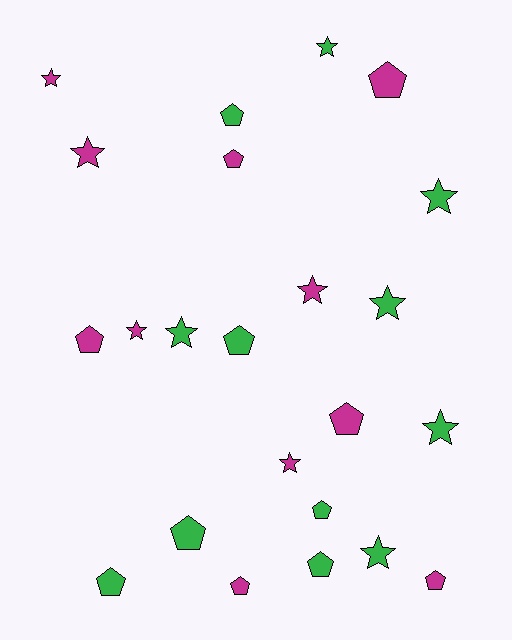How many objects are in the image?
There are 23 objects.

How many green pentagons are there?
There are 6 green pentagons.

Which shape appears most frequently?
Pentagon, with 12 objects.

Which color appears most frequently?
Green, with 12 objects.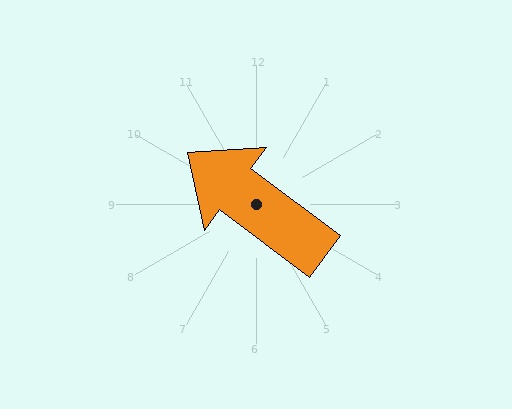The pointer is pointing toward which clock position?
Roughly 10 o'clock.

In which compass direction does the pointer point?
Northwest.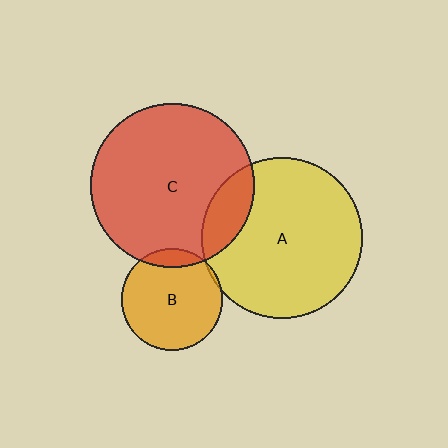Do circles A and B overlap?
Yes.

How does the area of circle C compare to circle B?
Approximately 2.6 times.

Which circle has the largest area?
Circle C (red).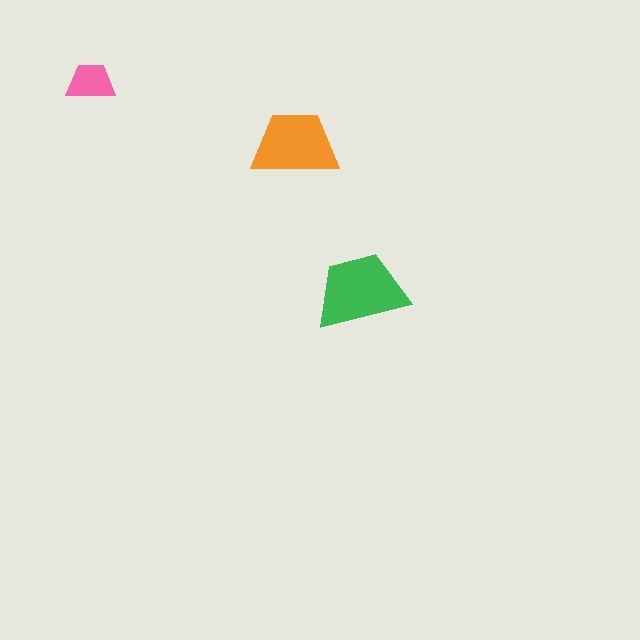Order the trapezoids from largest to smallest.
the green one, the orange one, the pink one.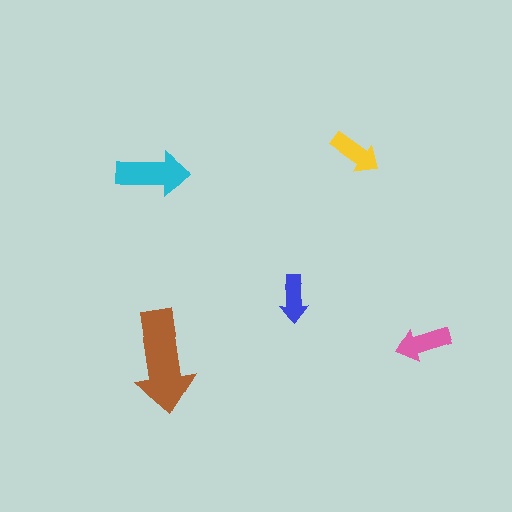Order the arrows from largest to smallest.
the brown one, the cyan one, the pink one, the yellow one, the blue one.